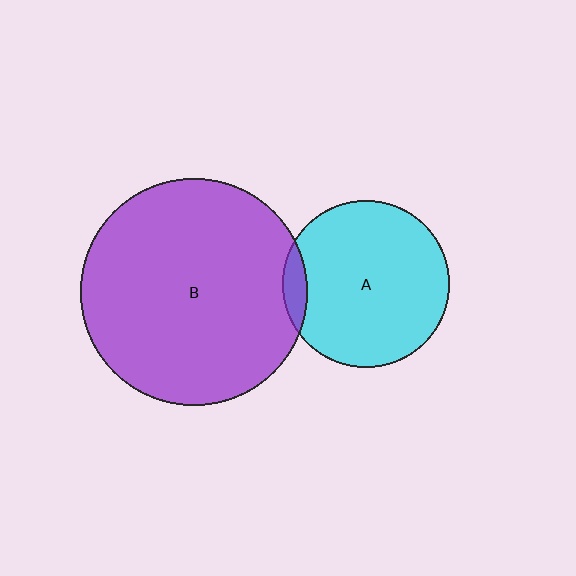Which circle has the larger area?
Circle B (purple).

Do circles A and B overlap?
Yes.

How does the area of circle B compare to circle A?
Approximately 1.9 times.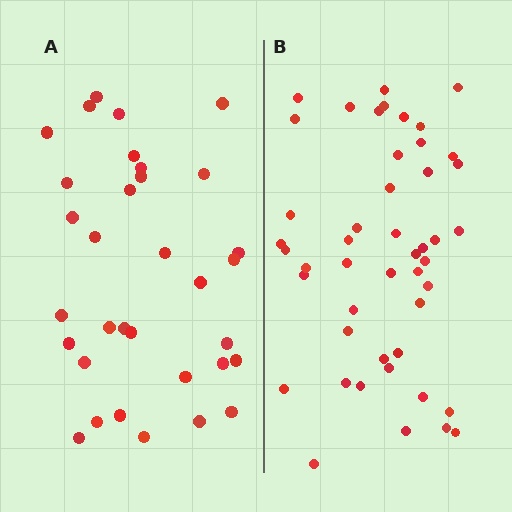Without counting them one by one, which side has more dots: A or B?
Region B (the right region) has more dots.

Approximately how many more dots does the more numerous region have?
Region B has approximately 15 more dots than region A.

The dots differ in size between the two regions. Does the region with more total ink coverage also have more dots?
No. Region A has more total ink coverage because its dots are larger, but region B actually contains more individual dots. Total area can be misleading — the number of items is what matters here.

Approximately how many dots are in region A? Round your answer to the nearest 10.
About 30 dots. (The exact count is 33, which rounds to 30.)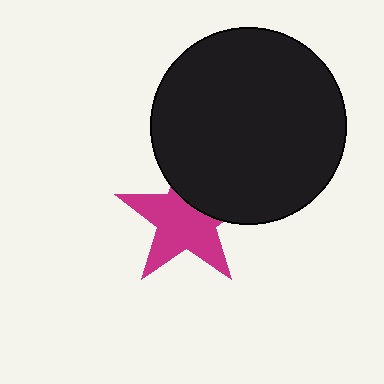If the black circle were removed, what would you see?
You would see the complete magenta star.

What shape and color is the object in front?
The object in front is a black circle.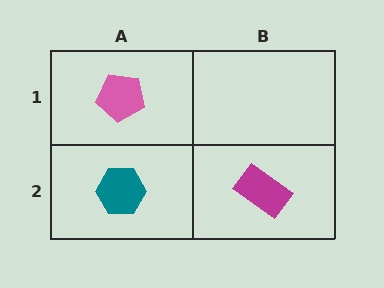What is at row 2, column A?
A teal hexagon.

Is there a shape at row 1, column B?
No, that cell is empty.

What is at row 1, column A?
A pink pentagon.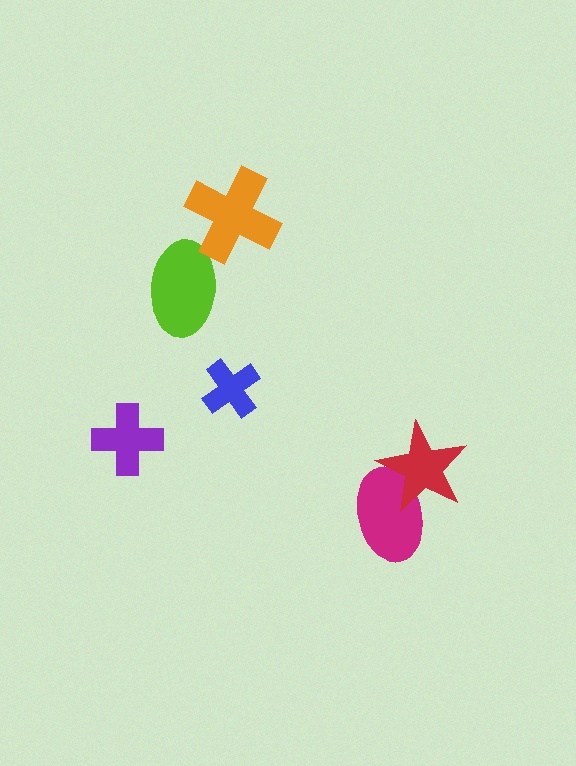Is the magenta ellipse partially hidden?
Yes, it is partially covered by another shape.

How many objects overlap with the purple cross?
0 objects overlap with the purple cross.